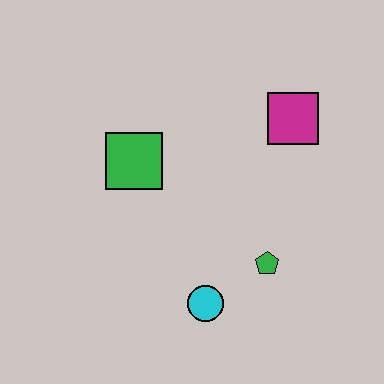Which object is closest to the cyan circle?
The green pentagon is closest to the cyan circle.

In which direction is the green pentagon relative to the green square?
The green pentagon is to the right of the green square.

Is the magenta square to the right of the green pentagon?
Yes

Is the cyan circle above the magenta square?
No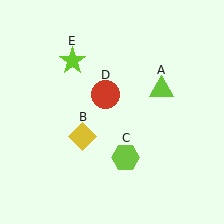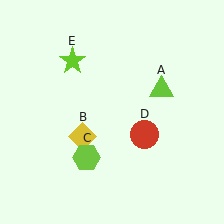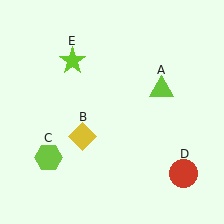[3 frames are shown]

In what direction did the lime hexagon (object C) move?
The lime hexagon (object C) moved left.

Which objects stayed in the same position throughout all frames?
Lime triangle (object A) and yellow diamond (object B) and lime star (object E) remained stationary.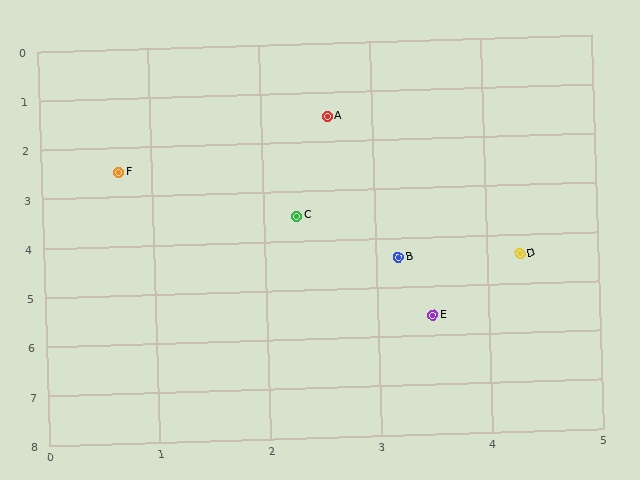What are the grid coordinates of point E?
Point E is at approximately (3.5, 5.6).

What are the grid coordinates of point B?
Point B is at approximately (3.2, 4.4).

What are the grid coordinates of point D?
Point D is at approximately (4.3, 4.4).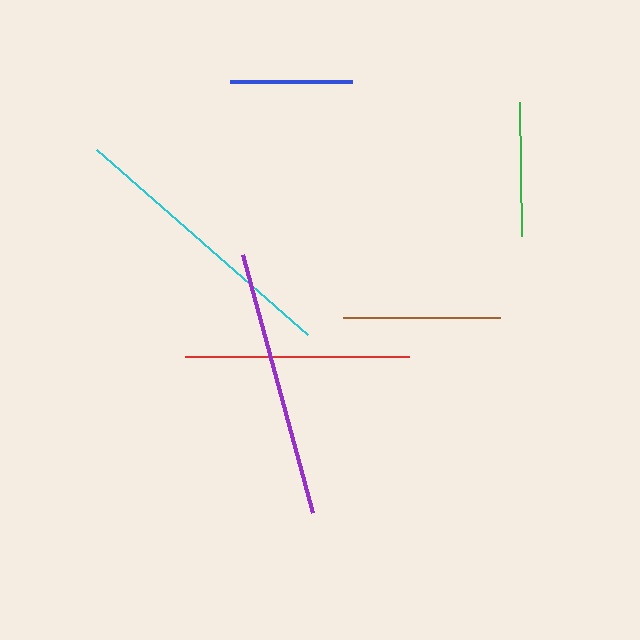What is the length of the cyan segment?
The cyan segment is approximately 280 pixels long.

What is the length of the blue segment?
The blue segment is approximately 123 pixels long.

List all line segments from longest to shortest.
From longest to shortest: cyan, purple, red, brown, green, blue.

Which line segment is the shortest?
The blue line is the shortest at approximately 123 pixels.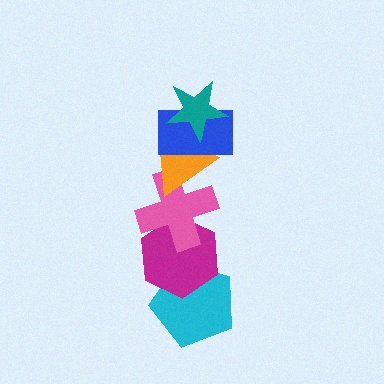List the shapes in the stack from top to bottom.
From top to bottom: the teal star, the blue rectangle, the orange triangle, the pink cross, the magenta hexagon, the cyan pentagon.